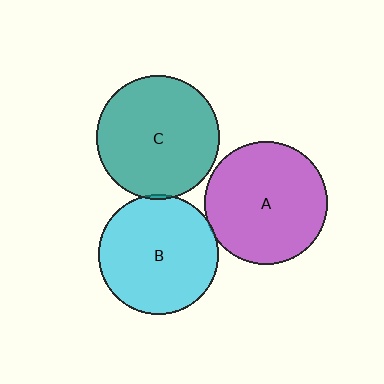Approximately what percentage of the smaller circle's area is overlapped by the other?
Approximately 5%.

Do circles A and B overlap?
Yes.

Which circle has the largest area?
Circle C (teal).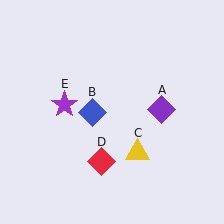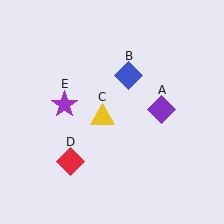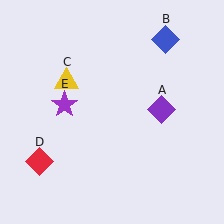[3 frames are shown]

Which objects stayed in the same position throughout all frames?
Purple diamond (object A) and purple star (object E) remained stationary.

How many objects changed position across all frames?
3 objects changed position: blue diamond (object B), yellow triangle (object C), red diamond (object D).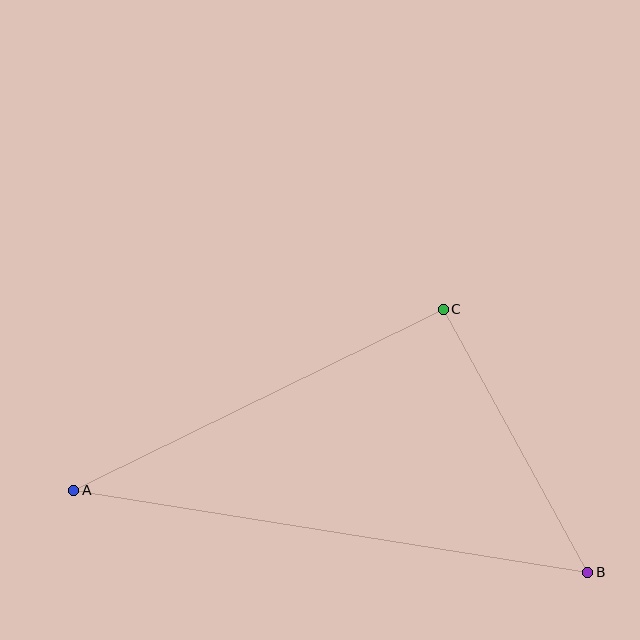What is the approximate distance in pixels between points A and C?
The distance between A and C is approximately 411 pixels.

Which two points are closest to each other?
Points B and C are closest to each other.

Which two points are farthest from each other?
Points A and B are farthest from each other.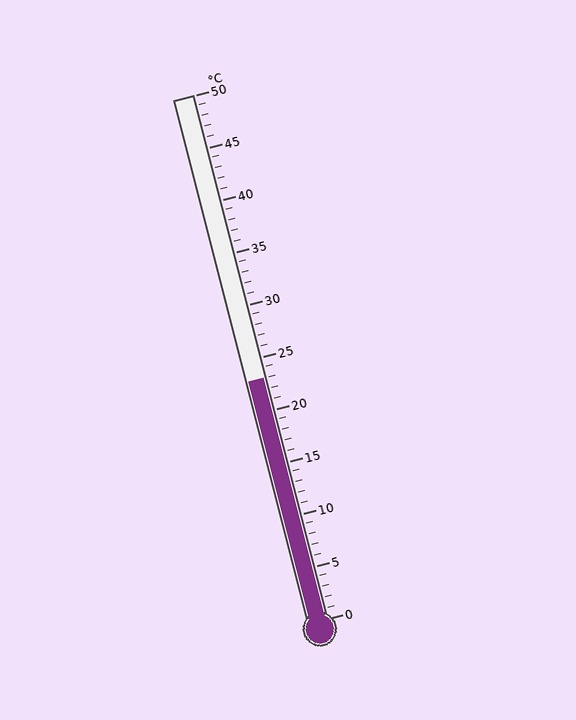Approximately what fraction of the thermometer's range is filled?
The thermometer is filled to approximately 45% of its range.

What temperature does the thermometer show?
The thermometer shows approximately 23°C.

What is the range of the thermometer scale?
The thermometer scale ranges from 0°C to 50°C.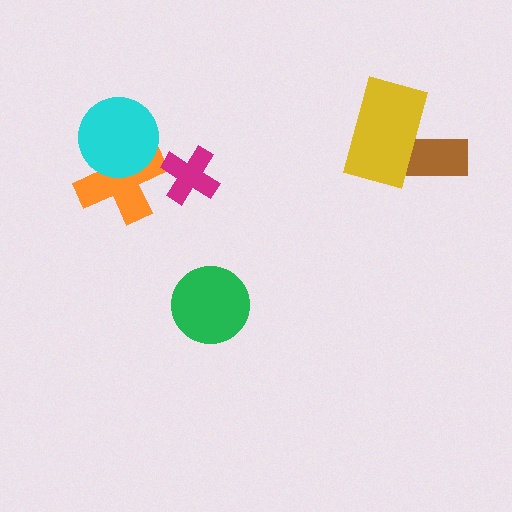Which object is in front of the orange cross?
The cyan circle is in front of the orange cross.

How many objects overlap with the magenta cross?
0 objects overlap with the magenta cross.